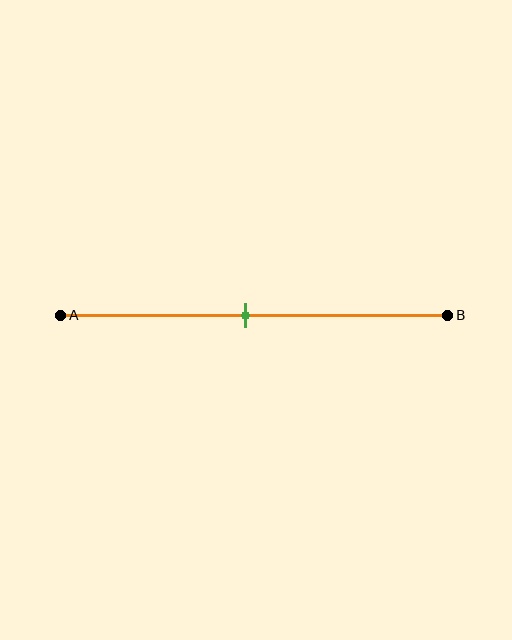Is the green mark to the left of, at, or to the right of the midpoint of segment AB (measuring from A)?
The green mark is approximately at the midpoint of segment AB.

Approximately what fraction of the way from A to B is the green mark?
The green mark is approximately 50% of the way from A to B.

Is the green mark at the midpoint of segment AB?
Yes, the mark is approximately at the midpoint.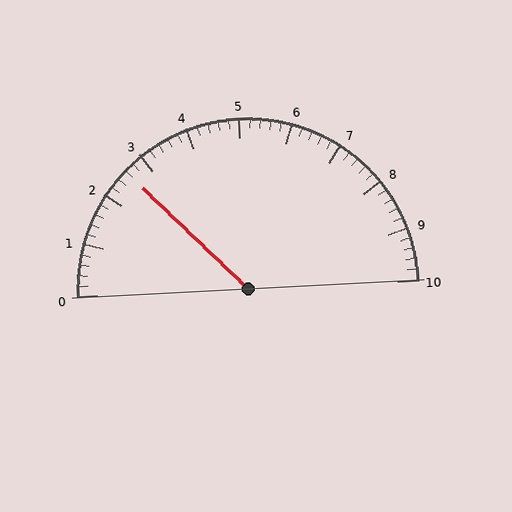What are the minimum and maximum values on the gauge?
The gauge ranges from 0 to 10.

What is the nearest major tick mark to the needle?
The nearest major tick mark is 3.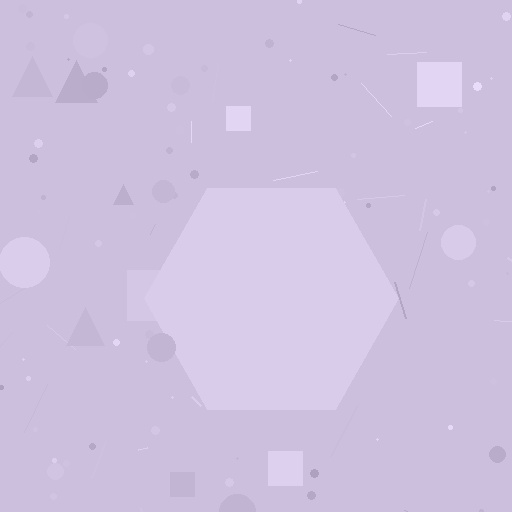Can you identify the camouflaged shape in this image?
The camouflaged shape is a hexagon.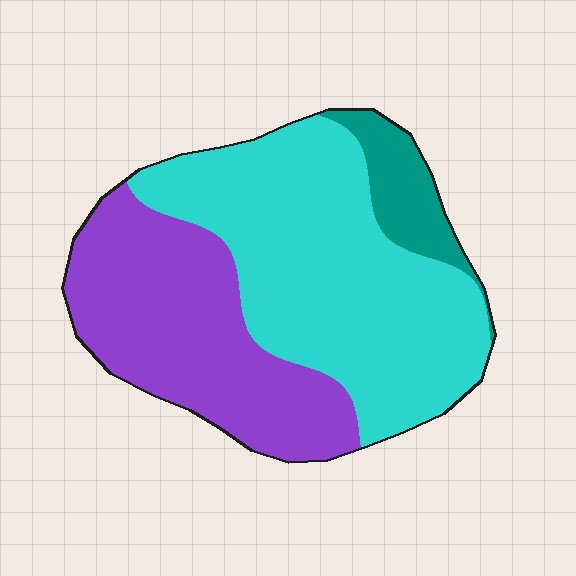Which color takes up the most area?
Cyan, at roughly 55%.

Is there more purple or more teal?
Purple.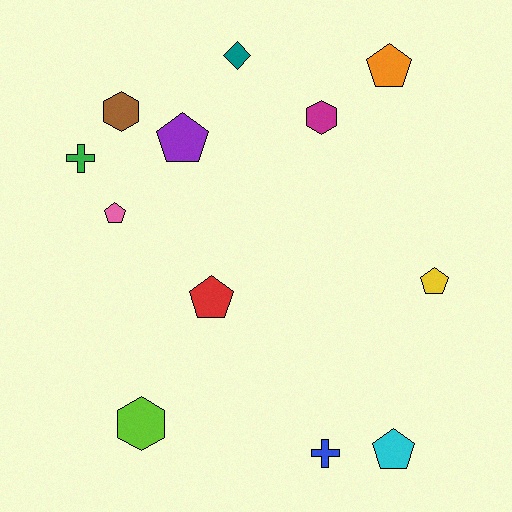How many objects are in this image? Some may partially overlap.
There are 12 objects.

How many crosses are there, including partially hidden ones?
There are 2 crosses.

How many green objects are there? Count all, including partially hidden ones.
There is 1 green object.